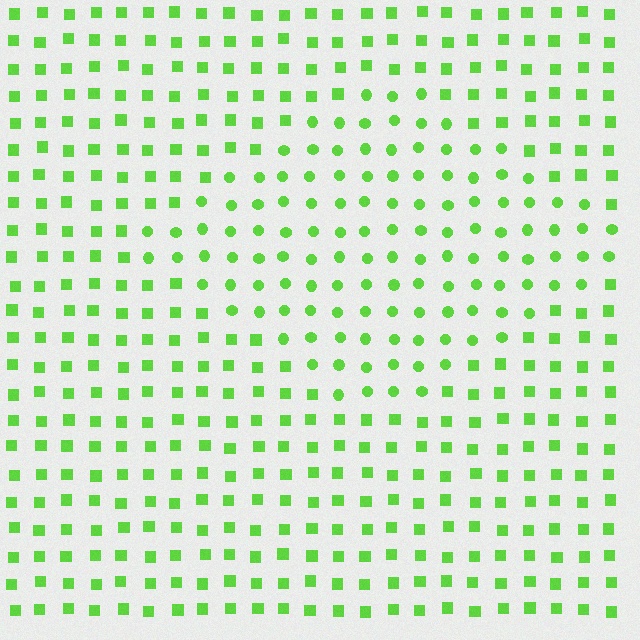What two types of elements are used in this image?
The image uses circles inside the diamond region and squares outside it.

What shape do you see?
I see a diamond.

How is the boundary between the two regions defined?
The boundary is defined by a change in element shape: circles inside vs. squares outside. All elements share the same color and spacing.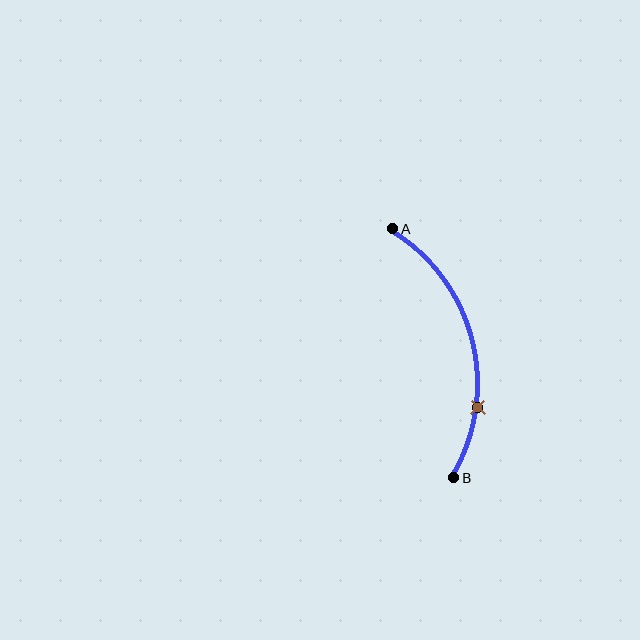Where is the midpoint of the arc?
The arc midpoint is the point on the curve farthest from the straight line joining A and B. It sits to the right of that line.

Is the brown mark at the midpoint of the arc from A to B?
No. The brown mark lies on the arc but is closer to endpoint B. The arc midpoint would be at the point on the curve equidistant along the arc from both A and B.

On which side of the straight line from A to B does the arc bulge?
The arc bulges to the right of the straight line connecting A and B.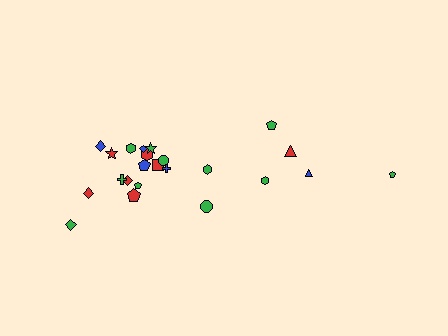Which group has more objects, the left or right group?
The left group.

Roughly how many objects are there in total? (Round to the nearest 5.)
Roughly 25 objects in total.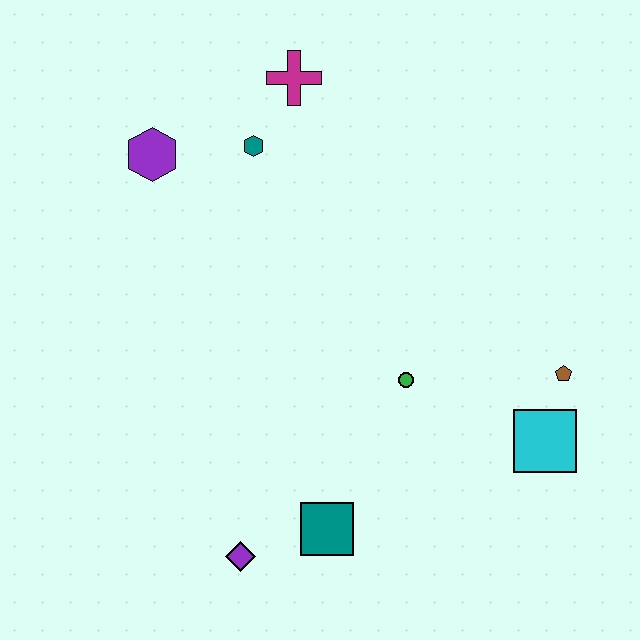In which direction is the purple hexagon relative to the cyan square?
The purple hexagon is to the left of the cyan square.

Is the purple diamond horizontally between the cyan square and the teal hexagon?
No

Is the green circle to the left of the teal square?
No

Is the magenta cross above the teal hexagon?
Yes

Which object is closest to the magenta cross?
The teal hexagon is closest to the magenta cross.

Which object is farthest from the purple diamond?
The magenta cross is farthest from the purple diamond.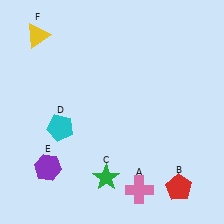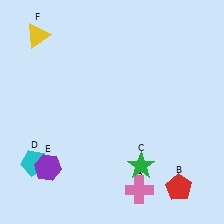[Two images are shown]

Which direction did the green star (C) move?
The green star (C) moved right.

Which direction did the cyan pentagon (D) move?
The cyan pentagon (D) moved down.